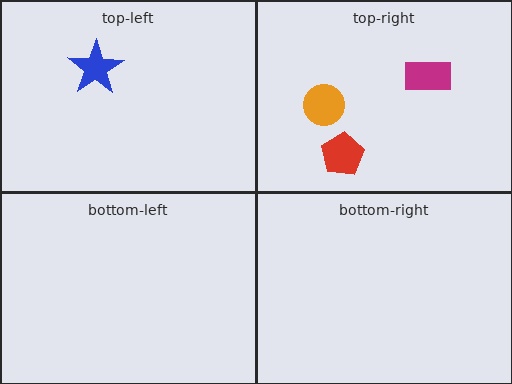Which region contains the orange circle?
The top-right region.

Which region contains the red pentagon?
The top-right region.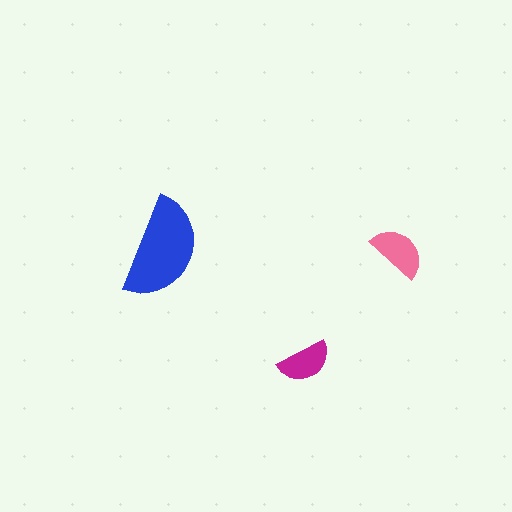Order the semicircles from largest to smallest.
the blue one, the pink one, the magenta one.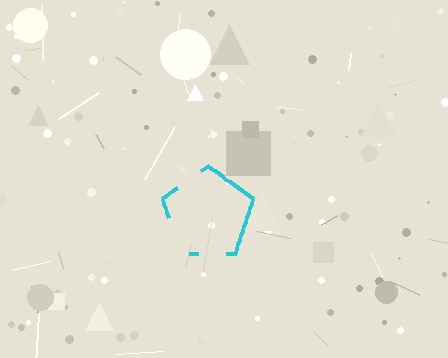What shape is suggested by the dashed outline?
The dashed outline suggests a pentagon.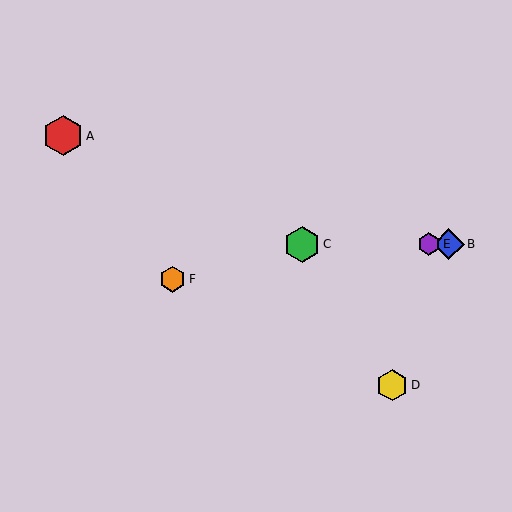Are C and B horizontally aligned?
Yes, both are at y≈244.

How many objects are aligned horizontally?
3 objects (B, C, E) are aligned horizontally.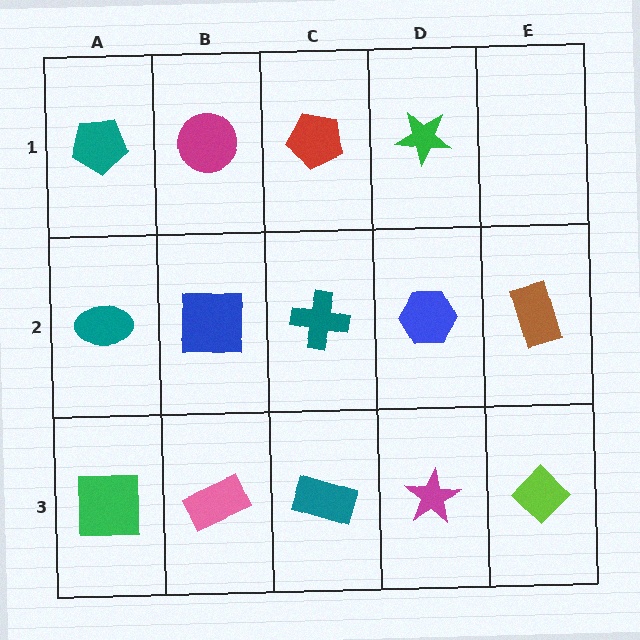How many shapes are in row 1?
4 shapes.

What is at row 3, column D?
A magenta star.